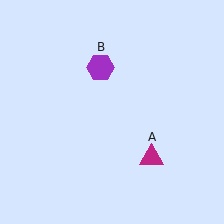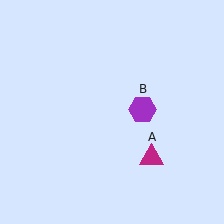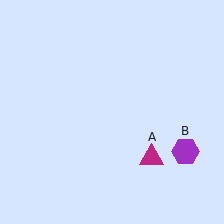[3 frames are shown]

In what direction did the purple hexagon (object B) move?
The purple hexagon (object B) moved down and to the right.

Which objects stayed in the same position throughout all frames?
Magenta triangle (object A) remained stationary.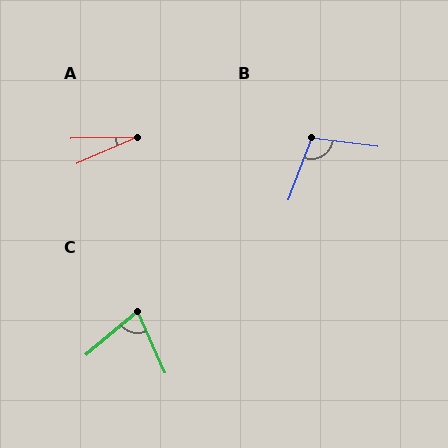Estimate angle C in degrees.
Approximately 74 degrees.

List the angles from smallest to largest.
A (22°), C (74°), B (103°).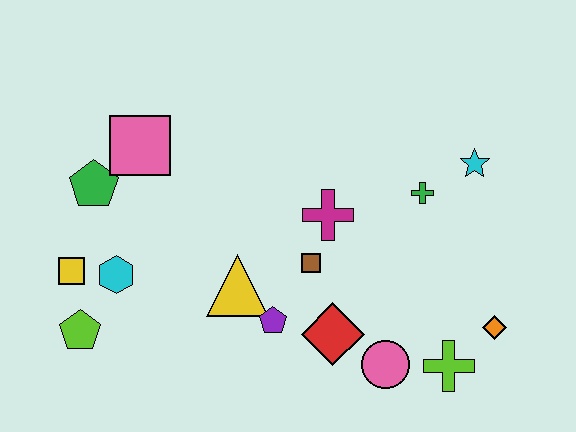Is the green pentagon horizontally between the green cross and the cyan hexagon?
No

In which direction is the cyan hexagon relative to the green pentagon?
The cyan hexagon is below the green pentagon.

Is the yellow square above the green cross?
No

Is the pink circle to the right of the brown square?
Yes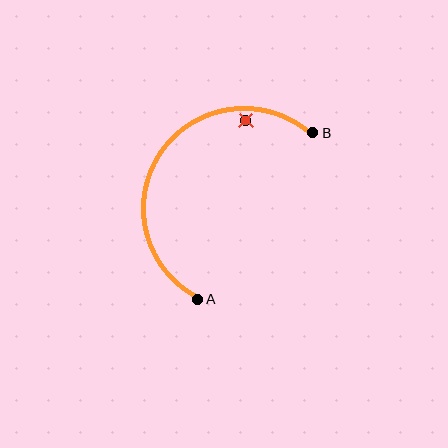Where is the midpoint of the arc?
The arc midpoint is the point on the curve farthest from the straight line joining A and B. It sits above and to the left of that line.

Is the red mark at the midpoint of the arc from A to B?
No — the red mark does not lie on the arc at all. It sits slightly inside the curve.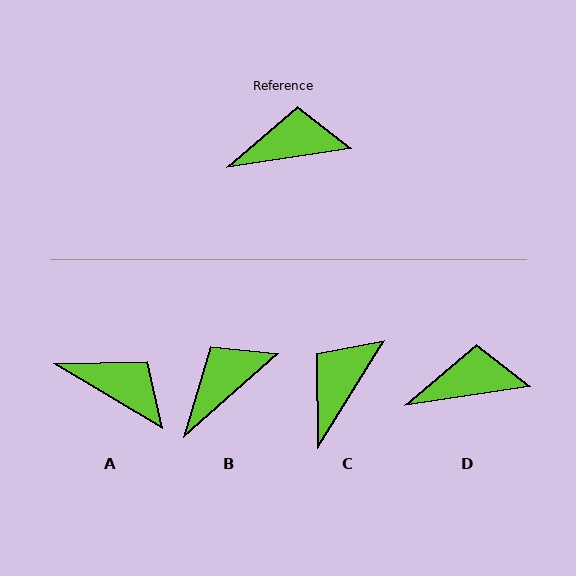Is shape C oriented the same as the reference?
No, it is off by about 50 degrees.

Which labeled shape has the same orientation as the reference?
D.